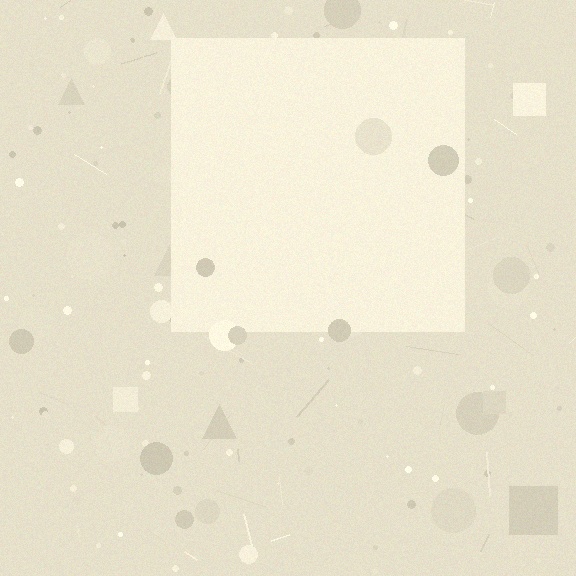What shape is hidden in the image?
A square is hidden in the image.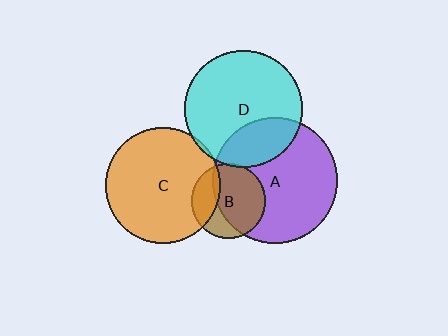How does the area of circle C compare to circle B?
Approximately 2.4 times.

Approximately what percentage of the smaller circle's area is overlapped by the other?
Approximately 65%.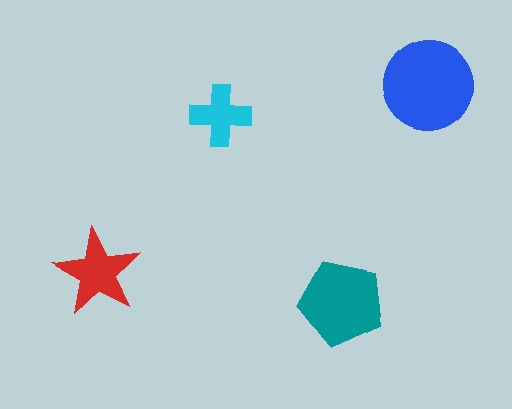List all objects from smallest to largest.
The cyan cross, the red star, the teal pentagon, the blue circle.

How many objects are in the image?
There are 4 objects in the image.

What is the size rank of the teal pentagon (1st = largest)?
2nd.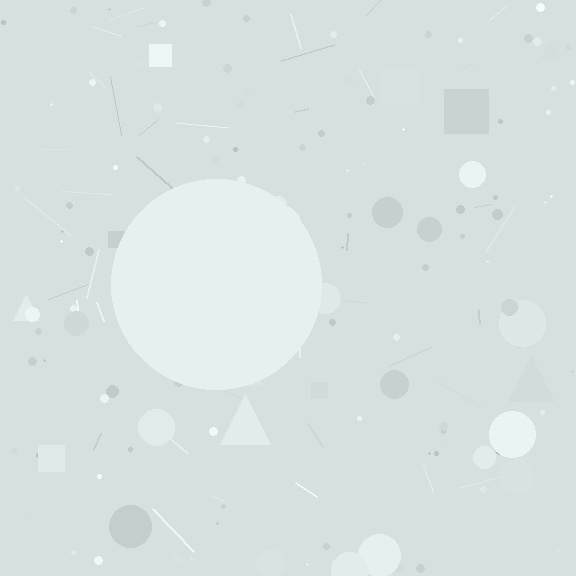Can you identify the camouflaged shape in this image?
The camouflaged shape is a circle.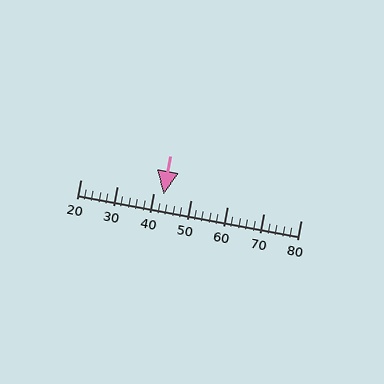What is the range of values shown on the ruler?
The ruler shows values from 20 to 80.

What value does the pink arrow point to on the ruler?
The pink arrow points to approximately 43.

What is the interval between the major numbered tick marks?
The major tick marks are spaced 10 units apart.